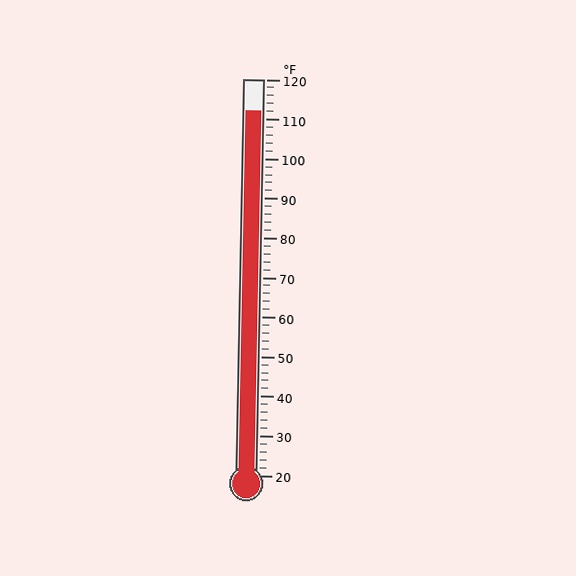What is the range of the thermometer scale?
The thermometer scale ranges from 20°F to 120°F.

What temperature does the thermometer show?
The thermometer shows approximately 112°F.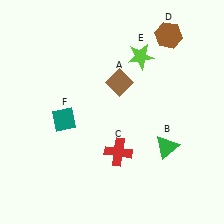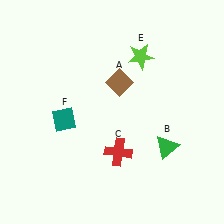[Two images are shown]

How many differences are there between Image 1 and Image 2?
There is 1 difference between the two images.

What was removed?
The brown hexagon (D) was removed in Image 2.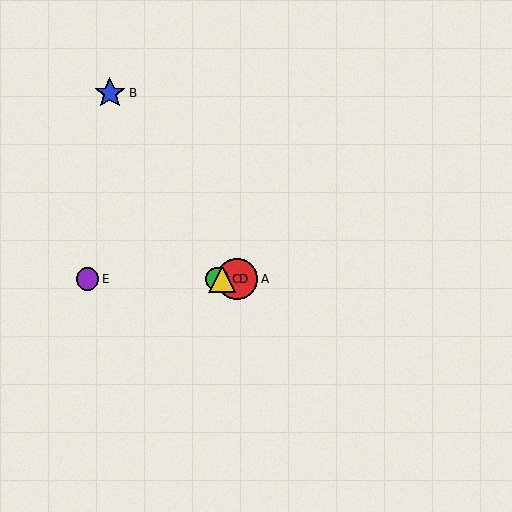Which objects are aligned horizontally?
Objects A, C, D, E are aligned horizontally.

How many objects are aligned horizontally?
4 objects (A, C, D, E) are aligned horizontally.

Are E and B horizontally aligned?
No, E is at y≈279 and B is at y≈93.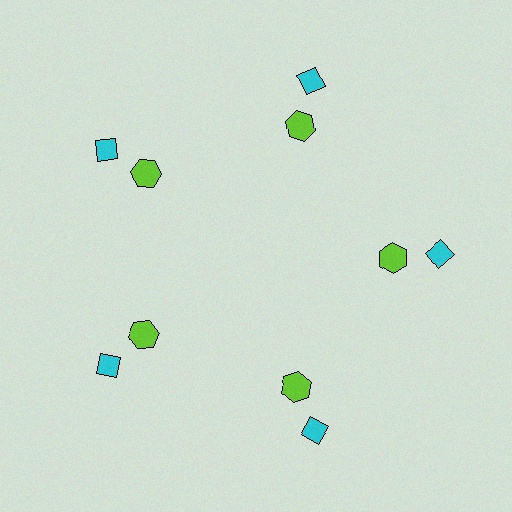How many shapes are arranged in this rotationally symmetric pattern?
There are 10 shapes, arranged in 5 groups of 2.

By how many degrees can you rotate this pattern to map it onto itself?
The pattern maps onto itself every 72 degrees of rotation.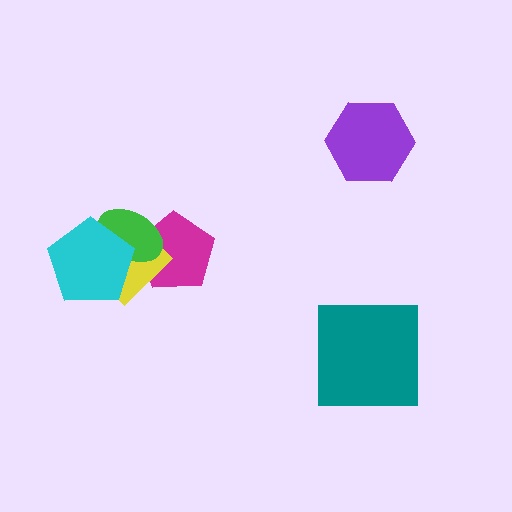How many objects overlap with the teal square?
0 objects overlap with the teal square.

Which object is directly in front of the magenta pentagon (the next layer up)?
The yellow diamond is directly in front of the magenta pentagon.